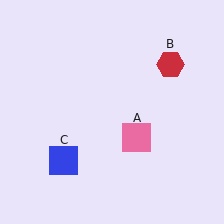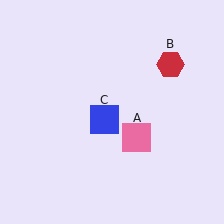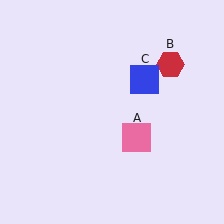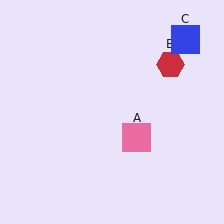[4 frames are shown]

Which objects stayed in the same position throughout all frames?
Pink square (object A) and red hexagon (object B) remained stationary.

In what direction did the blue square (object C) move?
The blue square (object C) moved up and to the right.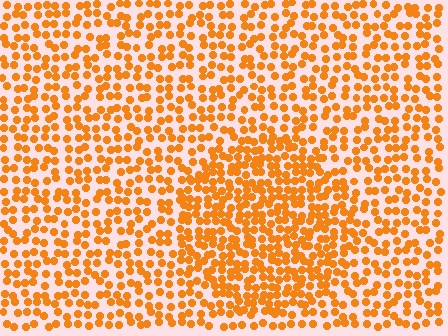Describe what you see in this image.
The image contains small orange elements arranged at two different densities. A circle-shaped region is visible where the elements are more densely packed than the surrounding area.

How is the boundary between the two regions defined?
The boundary is defined by a change in element density (approximately 1.6x ratio). All elements are the same color, size, and shape.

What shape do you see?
I see a circle.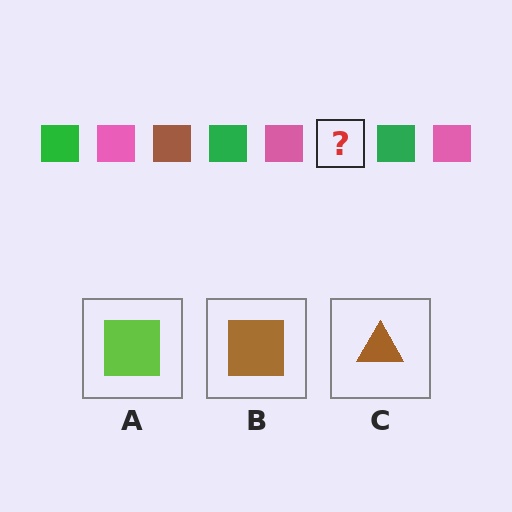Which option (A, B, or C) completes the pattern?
B.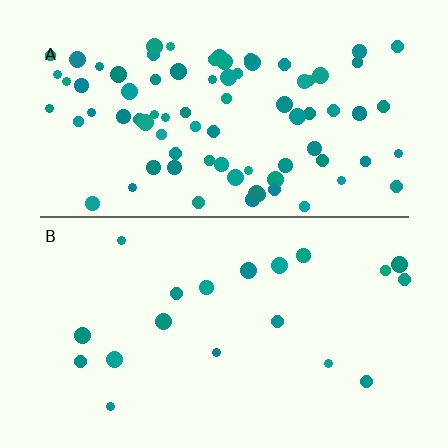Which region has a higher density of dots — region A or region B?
A (the top).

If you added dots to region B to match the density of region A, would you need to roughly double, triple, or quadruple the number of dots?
Approximately quadruple.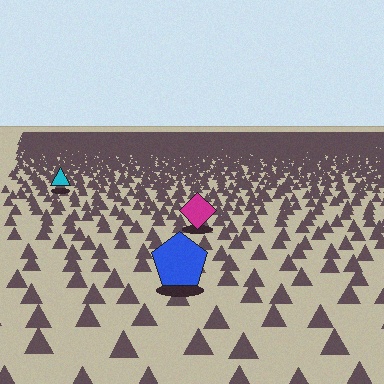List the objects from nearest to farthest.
From nearest to farthest: the blue pentagon, the magenta diamond, the cyan triangle.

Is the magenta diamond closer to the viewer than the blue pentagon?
No. The blue pentagon is closer — you can tell from the texture gradient: the ground texture is coarser near it.